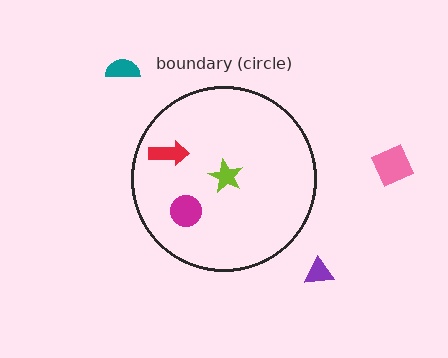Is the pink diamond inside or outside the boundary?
Outside.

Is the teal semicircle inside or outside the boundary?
Outside.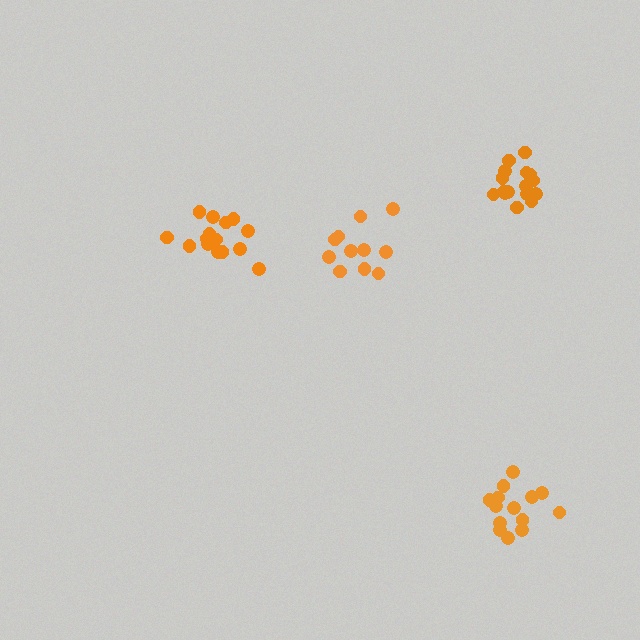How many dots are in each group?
Group 1: 16 dots, Group 2: 11 dots, Group 3: 16 dots, Group 4: 14 dots (57 total).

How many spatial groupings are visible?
There are 4 spatial groupings.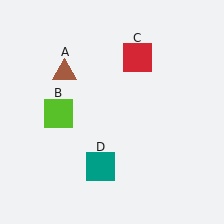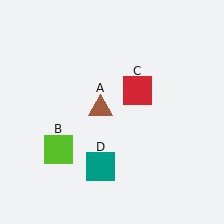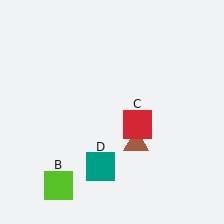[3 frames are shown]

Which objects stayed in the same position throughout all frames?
Teal square (object D) remained stationary.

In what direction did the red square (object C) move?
The red square (object C) moved down.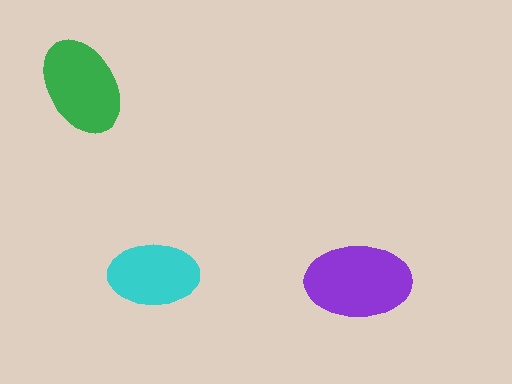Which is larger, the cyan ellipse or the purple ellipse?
The purple one.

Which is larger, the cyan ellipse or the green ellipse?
The green one.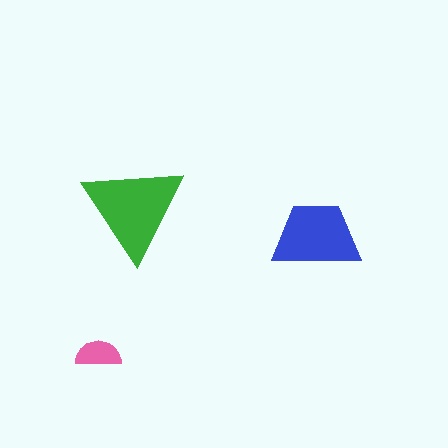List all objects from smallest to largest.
The pink semicircle, the blue trapezoid, the green triangle.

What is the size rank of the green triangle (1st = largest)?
1st.